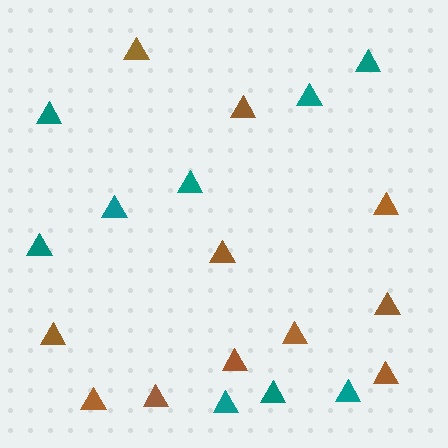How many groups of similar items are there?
There are 2 groups: one group of brown triangles (11) and one group of teal triangles (9).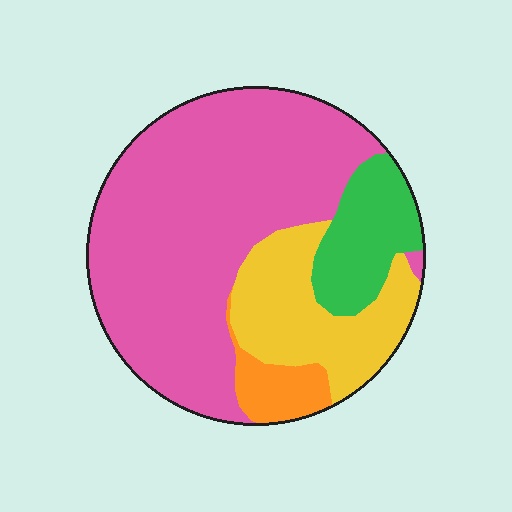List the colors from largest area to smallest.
From largest to smallest: pink, yellow, green, orange.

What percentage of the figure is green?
Green covers about 15% of the figure.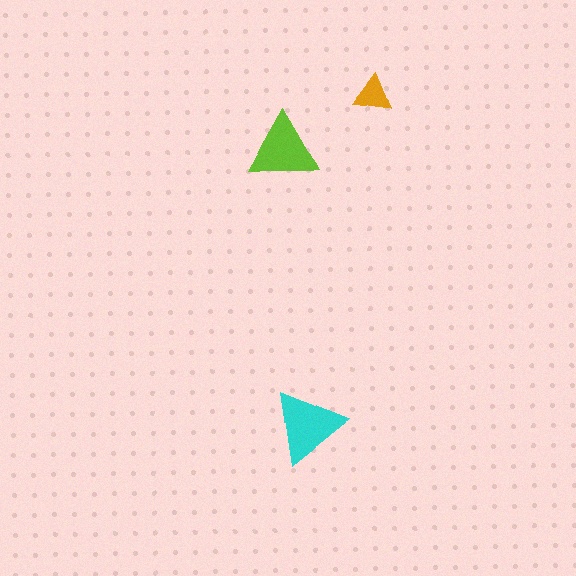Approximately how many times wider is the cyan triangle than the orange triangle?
About 2 times wider.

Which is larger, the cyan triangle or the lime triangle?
The cyan one.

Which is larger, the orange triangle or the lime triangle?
The lime one.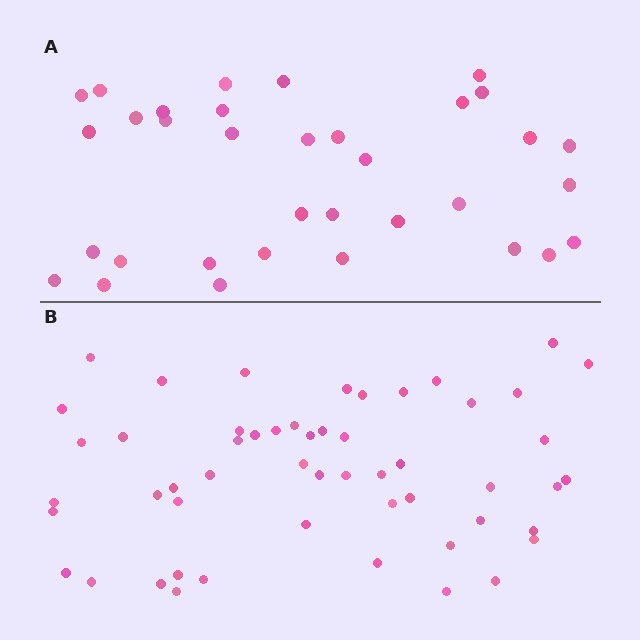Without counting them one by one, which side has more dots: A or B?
Region B (the bottom region) has more dots.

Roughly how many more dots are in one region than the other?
Region B has approximately 20 more dots than region A.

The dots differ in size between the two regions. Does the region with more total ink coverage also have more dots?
No. Region A has more total ink coverage because its dots are larger, but region B actually contains more individual dots. Total area can be misleading — the number of items is what matters here.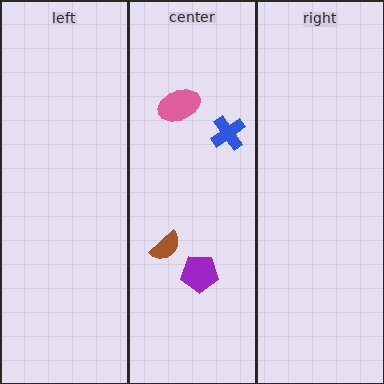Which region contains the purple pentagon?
The center region.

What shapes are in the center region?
The brown semicircle, the pink ellipse, the purple pentagon, the blue cross.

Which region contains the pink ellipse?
The center region.